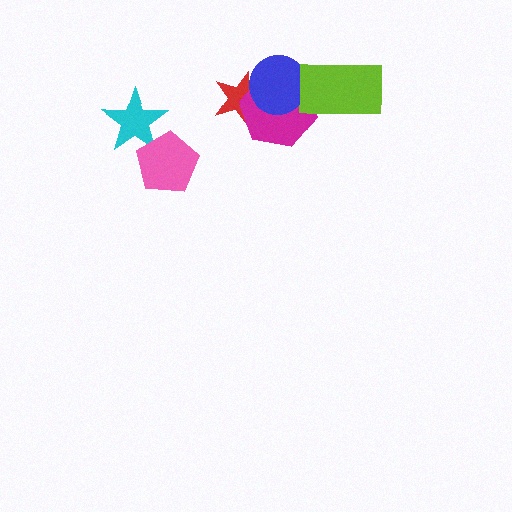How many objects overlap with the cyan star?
1 object overlaps with the cyan star.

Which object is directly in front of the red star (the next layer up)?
The magenta hexagon is directly in front of the red star.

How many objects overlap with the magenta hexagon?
3 objects overlap with the magenta hexagon.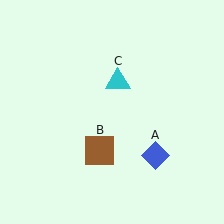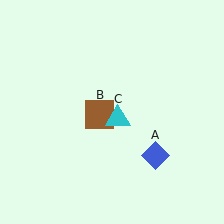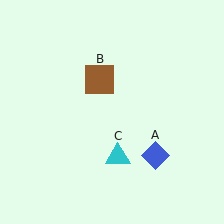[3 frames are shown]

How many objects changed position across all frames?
2 objects changed position: brown square (object B), cyan triangle (object C).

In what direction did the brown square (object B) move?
The brown square (object B) moved up.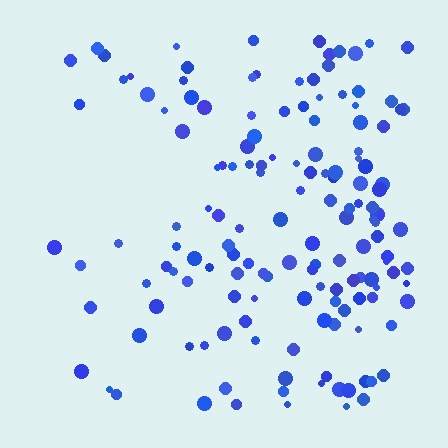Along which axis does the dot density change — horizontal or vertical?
Horizontal.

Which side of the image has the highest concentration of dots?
The right.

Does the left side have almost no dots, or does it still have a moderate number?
Still a moderate number, just noticeably fewer than the right.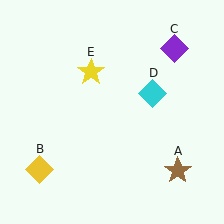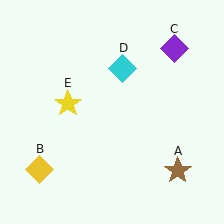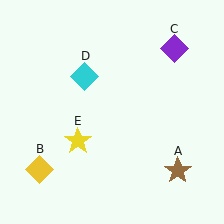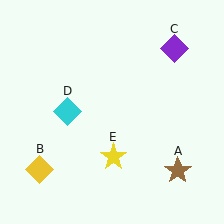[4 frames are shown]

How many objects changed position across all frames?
2 objects changed position: cyan diamond (object D), yellow star (object E).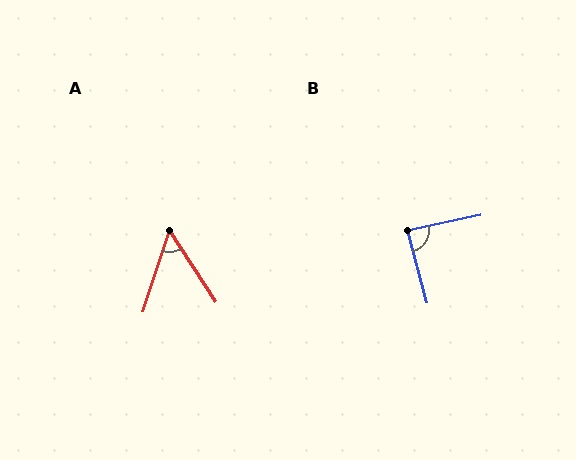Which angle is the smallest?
A, at approximately 51 degrees.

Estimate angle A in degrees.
Approximately 51 degrees.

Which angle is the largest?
B, at approximately 87 degrees.